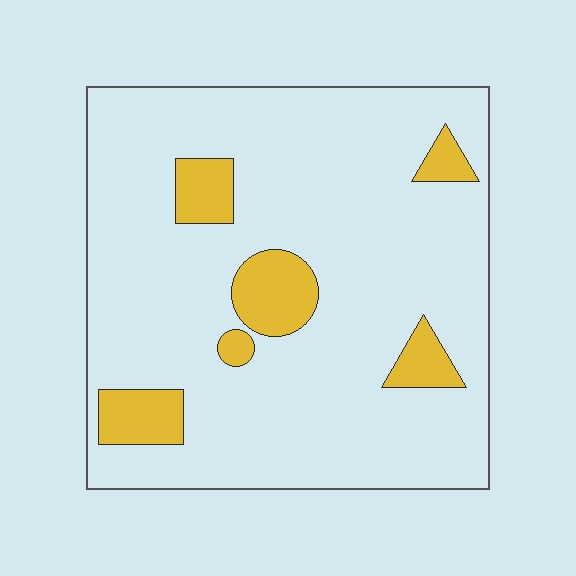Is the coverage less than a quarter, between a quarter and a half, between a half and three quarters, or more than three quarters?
Less than a quarter.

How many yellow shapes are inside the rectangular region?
6.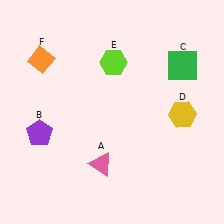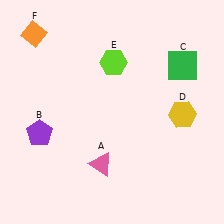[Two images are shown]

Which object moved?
The orange diamond (F) moved up.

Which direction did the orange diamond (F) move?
The orange diamond (F) moved up.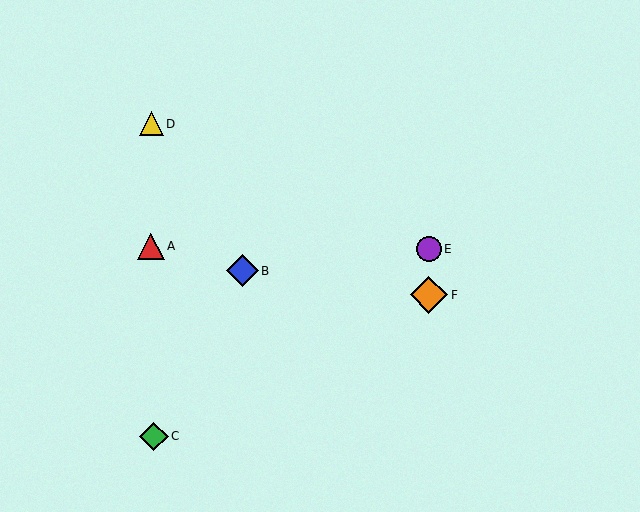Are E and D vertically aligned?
No, E is at x≈429 and D is at x≈152.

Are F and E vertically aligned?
Yes, both are at x≈429.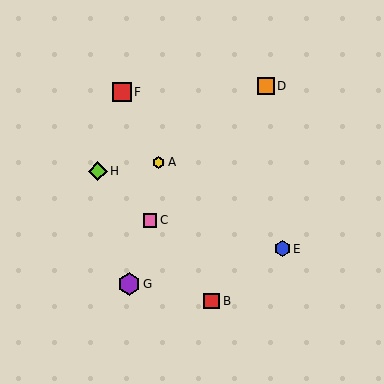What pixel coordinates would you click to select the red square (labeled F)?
Click at (122, 92) to select the red square F.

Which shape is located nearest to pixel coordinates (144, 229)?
The pink square (labeled C) at (150, 220) is nearest to that location.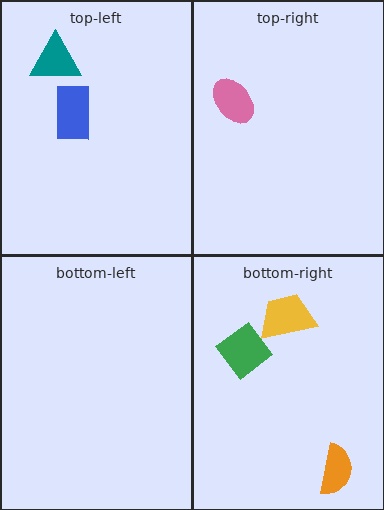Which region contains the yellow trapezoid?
The bottom-right region.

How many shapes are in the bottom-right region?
3.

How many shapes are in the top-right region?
1.